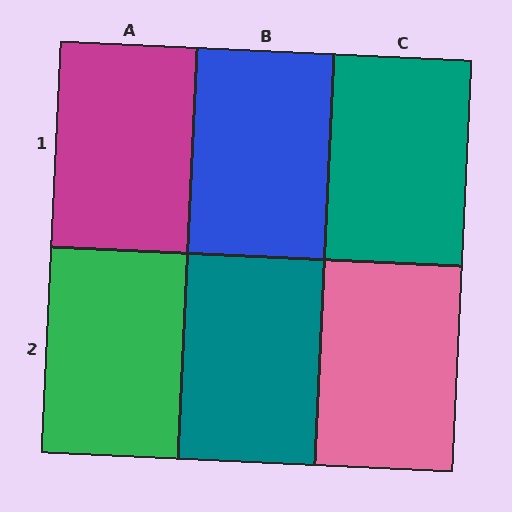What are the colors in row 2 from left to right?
Green, teal, pink.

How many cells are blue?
1 cell is blue.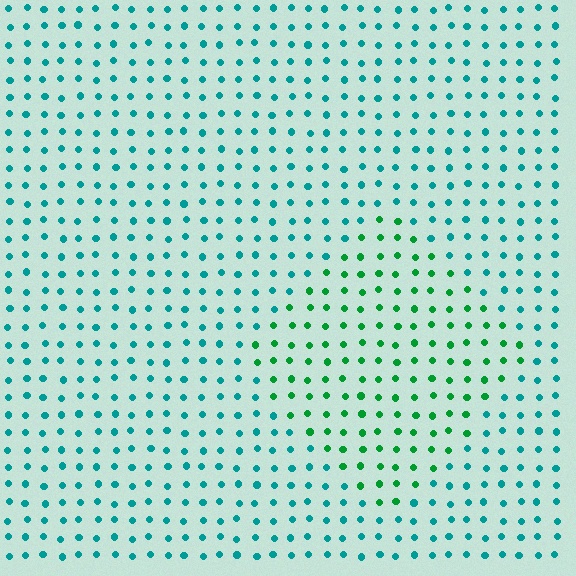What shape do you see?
I see a diamond.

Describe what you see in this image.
The image is filled with small teal elements in a uniform arrangement. A diamond-shaped region is visible where the elements are tinted to a slightly different hue, forming a subtle color boundary.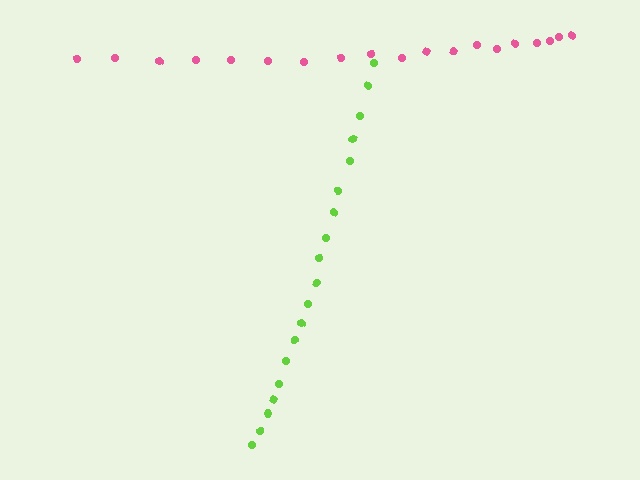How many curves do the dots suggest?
There are 2 distinct paths.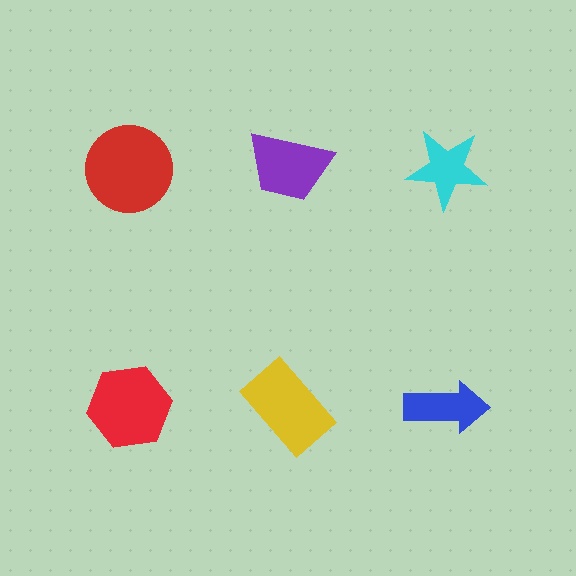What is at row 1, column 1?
A red circle.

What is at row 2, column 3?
A blue arrow.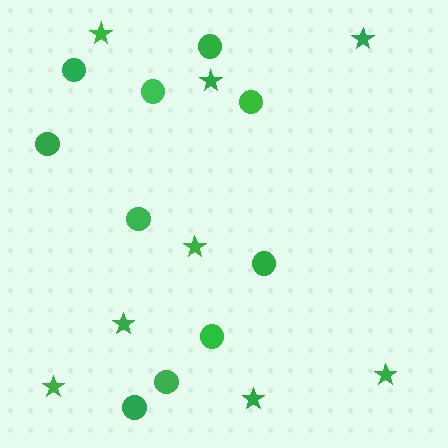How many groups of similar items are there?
There are 2 groups: one group of circles (10) and one group of stars (8).